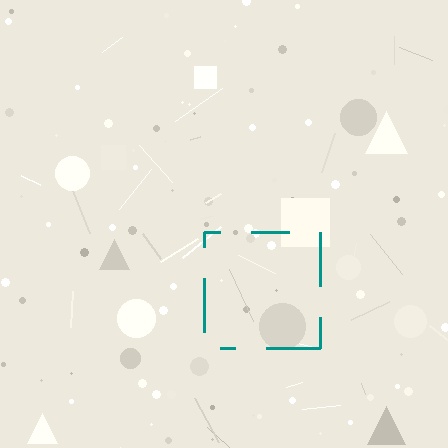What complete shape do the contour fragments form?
The contour fragments form a square.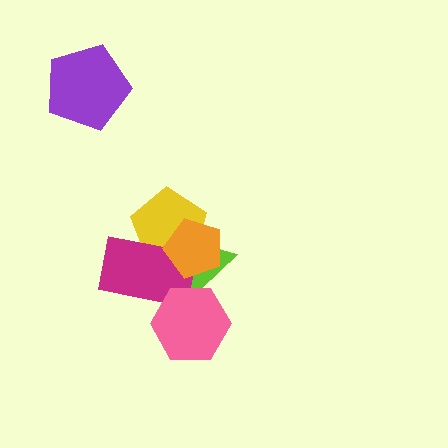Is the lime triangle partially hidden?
Yes, it is partially covered by another shape.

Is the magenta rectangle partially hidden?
Yes, it is partially covered by another shape.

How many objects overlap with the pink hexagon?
2 objects overlap with the pink hexagon.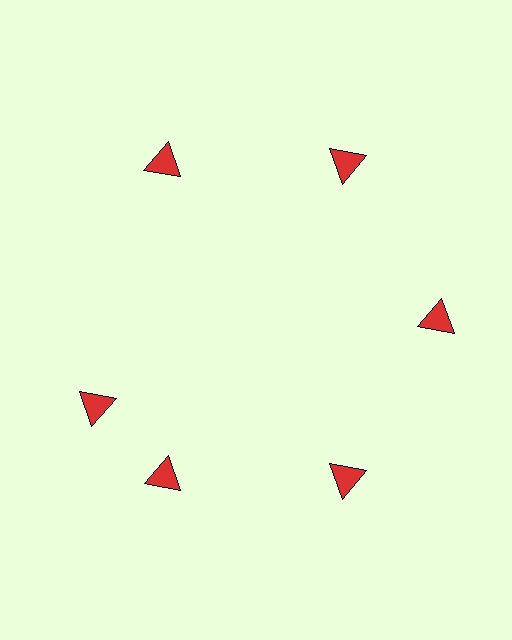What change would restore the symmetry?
The symmetry would be restored by rotating it back into even spacing with its neighbors so that all 6 triangles sit at equal angles and equal distance from the center.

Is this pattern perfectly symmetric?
No. The 6 red triangles are arranged in a ring, but one element near the 9 o'clock position is rotated out of alignment along the ring, breaking the 6-fold rotational symmetry.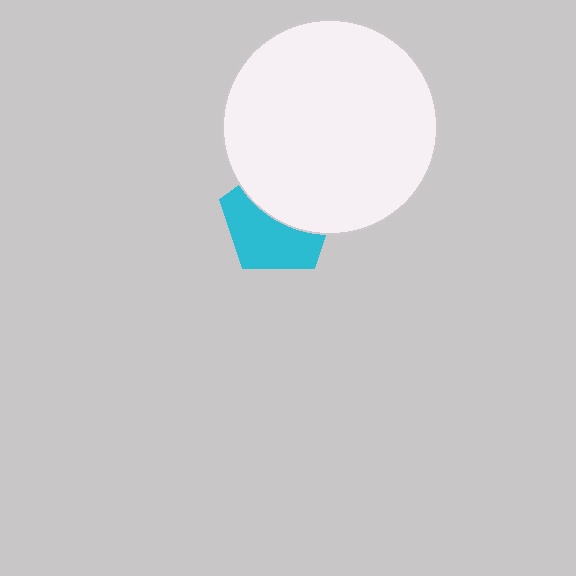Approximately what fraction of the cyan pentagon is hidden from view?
Roughly 47% of the cyan pentagon is hidden behind the white circle.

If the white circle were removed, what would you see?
You would see the complete cyan pentagon.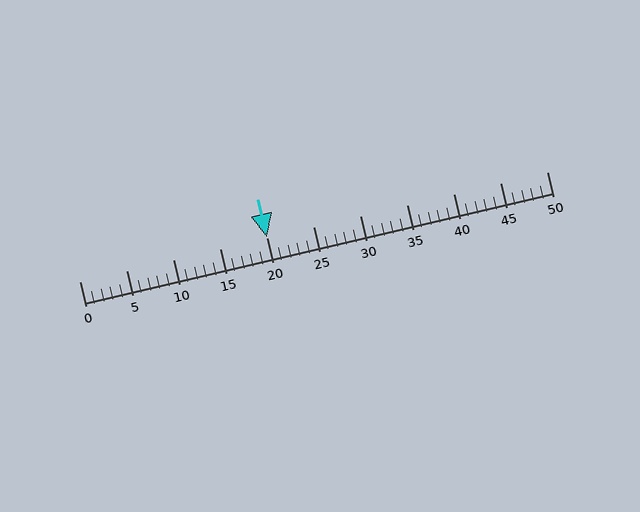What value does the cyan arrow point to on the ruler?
The cyan arrow points to approximately 20.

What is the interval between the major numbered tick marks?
The major tick marks are spaced 5 units apart.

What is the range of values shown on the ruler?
The ruler shows values from 0 to 50.